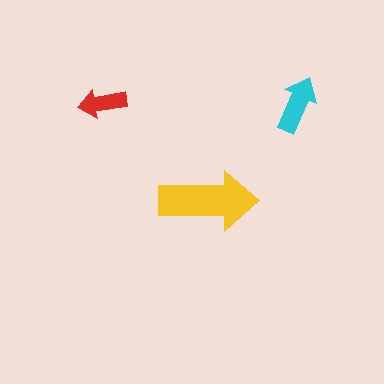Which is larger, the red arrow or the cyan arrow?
The cyan one.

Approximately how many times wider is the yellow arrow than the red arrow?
About 2 times wider.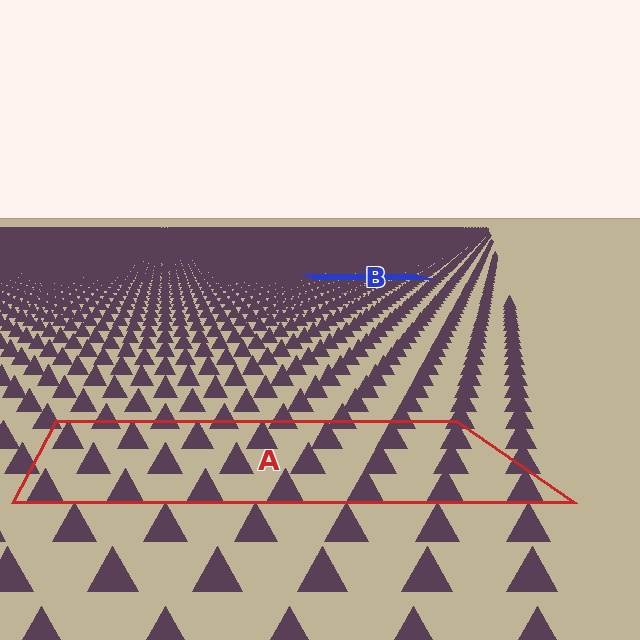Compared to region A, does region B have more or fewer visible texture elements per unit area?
Region B has more texture elements per unit area — they are packed more densely because it is farther away.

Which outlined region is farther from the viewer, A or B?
Region B is farther from the viewer — the texture elements inside it appear smaller and more densely packed.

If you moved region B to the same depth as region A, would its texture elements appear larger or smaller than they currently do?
They would appear larger. At a closer depth, the same texture elements are projected at a bigger on-screen size.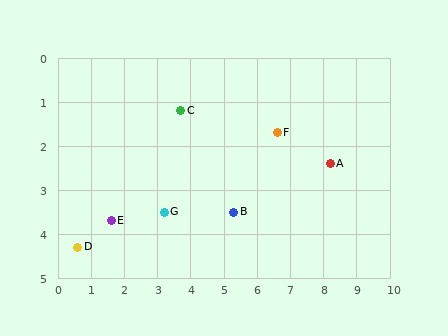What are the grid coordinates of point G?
Point G is at approximately (3.2, 3.5).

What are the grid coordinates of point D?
Point D is at approximately (0.6, 4.3).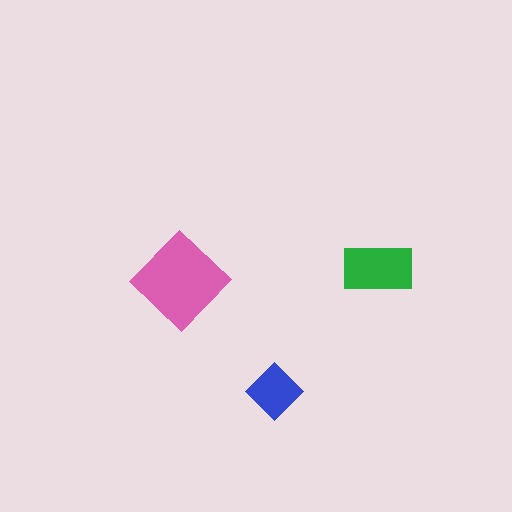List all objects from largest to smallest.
The pink diamond, the green rectangle, the blue diamond.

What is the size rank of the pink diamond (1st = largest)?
1st.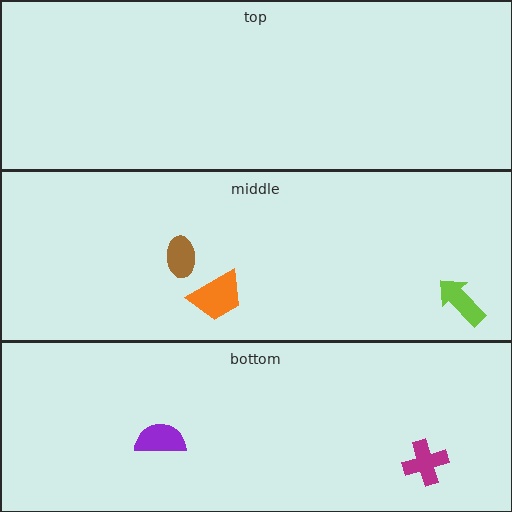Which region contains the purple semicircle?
The bottom region.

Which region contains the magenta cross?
The bottom region.